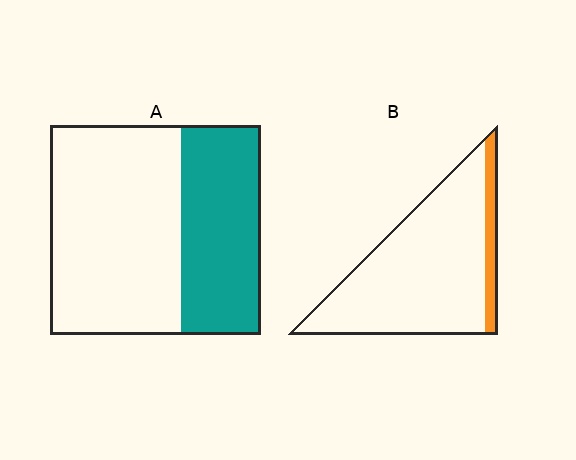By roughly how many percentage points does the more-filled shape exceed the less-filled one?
By roughly 25 percentage points (A over B).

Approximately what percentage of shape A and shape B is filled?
A is approximately 40% and B is approximately 10%.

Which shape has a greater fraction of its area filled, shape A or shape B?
Shape A.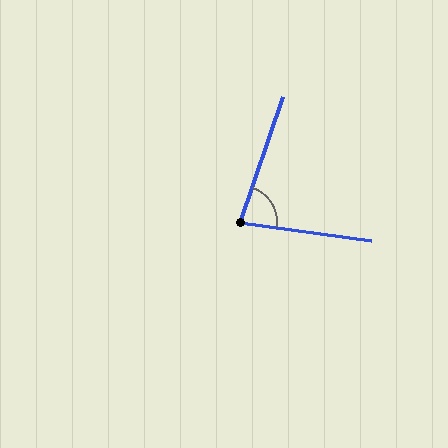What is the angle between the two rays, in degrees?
Approximately 79 degrees.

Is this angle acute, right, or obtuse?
It is acute.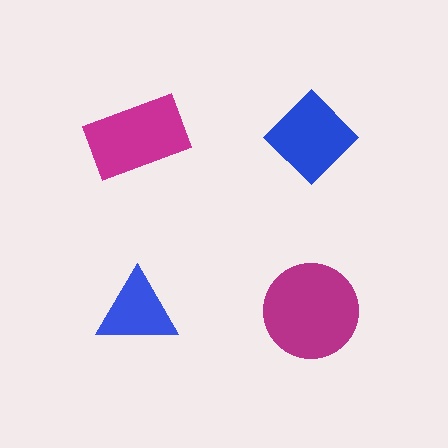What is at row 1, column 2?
A blue diamond.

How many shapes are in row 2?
2 shapes.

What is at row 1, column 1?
A magenta rectangle.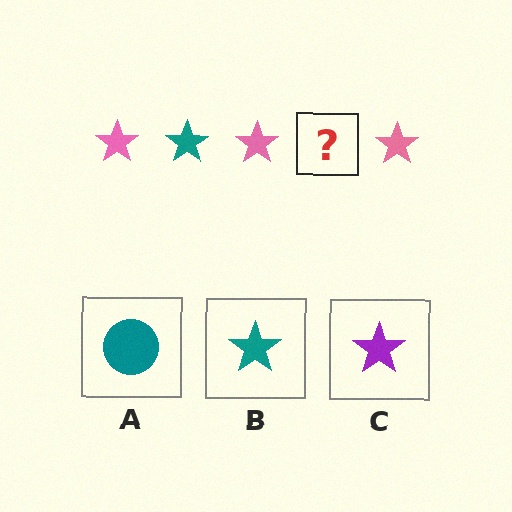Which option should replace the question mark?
Option B.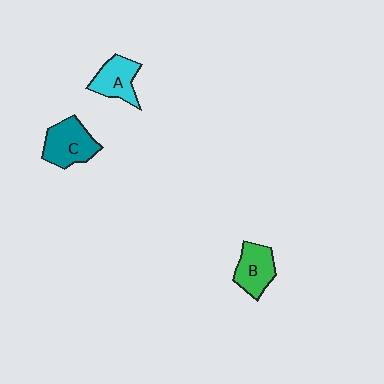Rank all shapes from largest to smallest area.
From largest to smallest: C (teal), B (green), A (cyan).